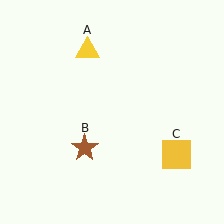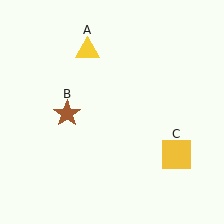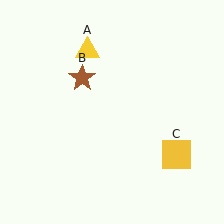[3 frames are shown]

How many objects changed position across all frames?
1 object changed position: brown star (object B).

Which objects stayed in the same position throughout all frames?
Yellow triangle (object A) and yellow square (object C) remained stationary.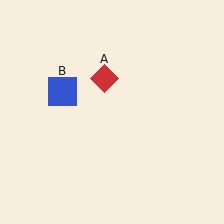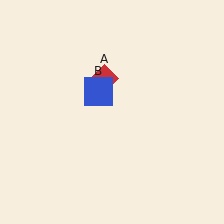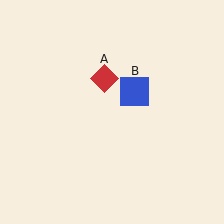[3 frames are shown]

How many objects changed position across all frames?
1 object changed position: blue square (object B).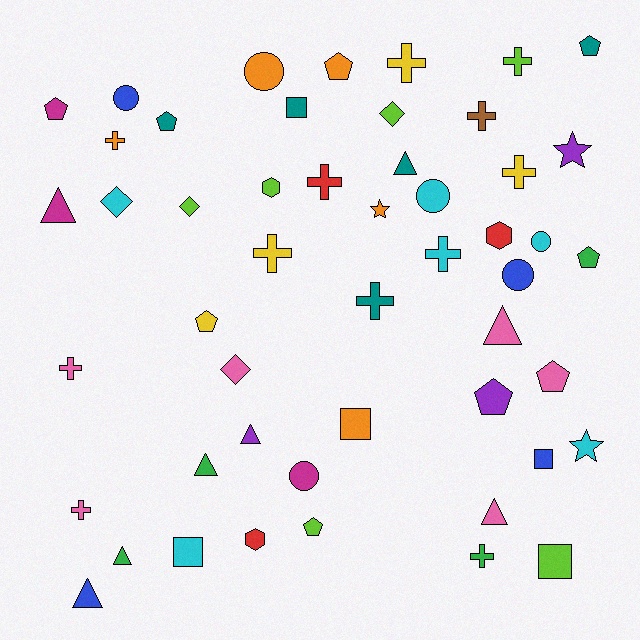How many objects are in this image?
There are 50 objects.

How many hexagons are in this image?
There are 3 hexagons.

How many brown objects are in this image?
There is 1 brown object.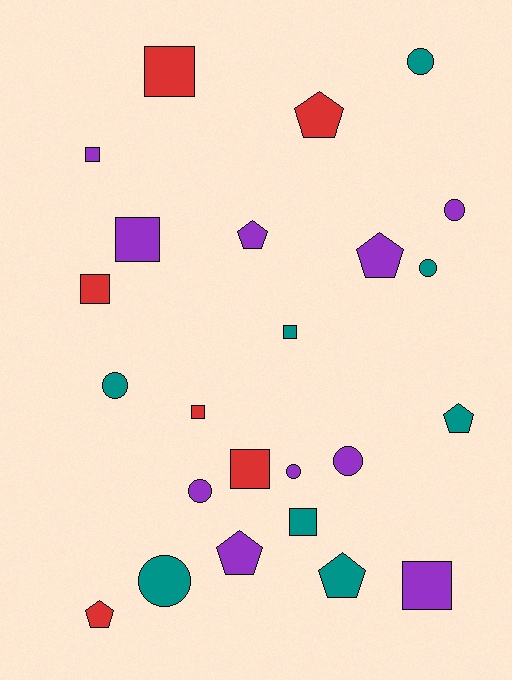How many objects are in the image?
There are 24 objects.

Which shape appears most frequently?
Square, with 9 objects.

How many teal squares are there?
There are 2 teal squares.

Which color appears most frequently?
Purple, with 10 objects.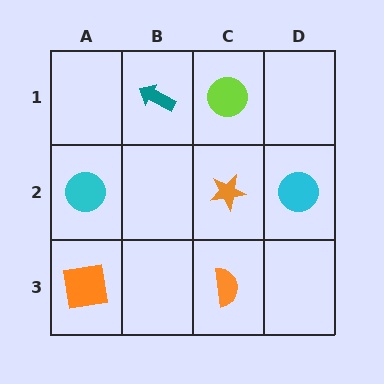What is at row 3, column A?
An orange square.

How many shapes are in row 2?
3 shapes.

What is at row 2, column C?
An orange star.